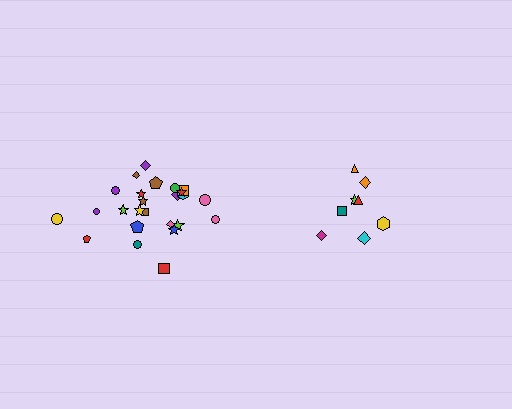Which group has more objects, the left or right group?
The left group.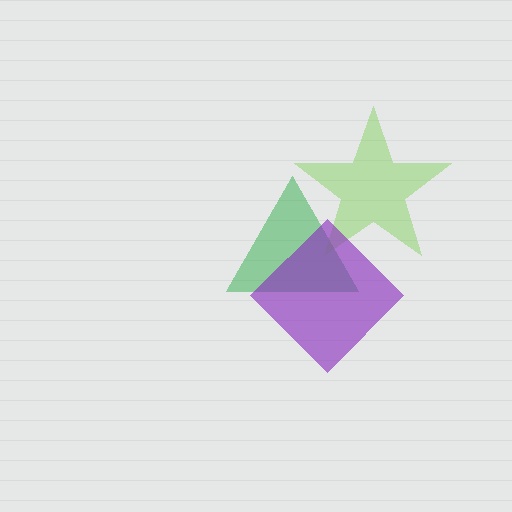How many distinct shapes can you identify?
There are 3 distinct shapes: a green triangle, a lime star, a purple diamond.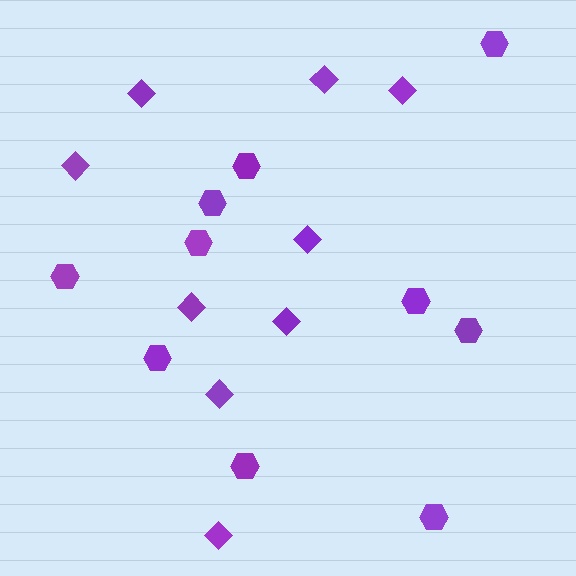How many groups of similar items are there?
There are 2 groups: one group of diamonds (9) and one group of hexagons (10).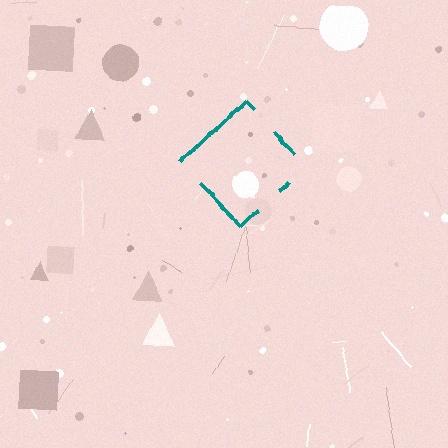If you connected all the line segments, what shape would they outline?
They would outline a diamond.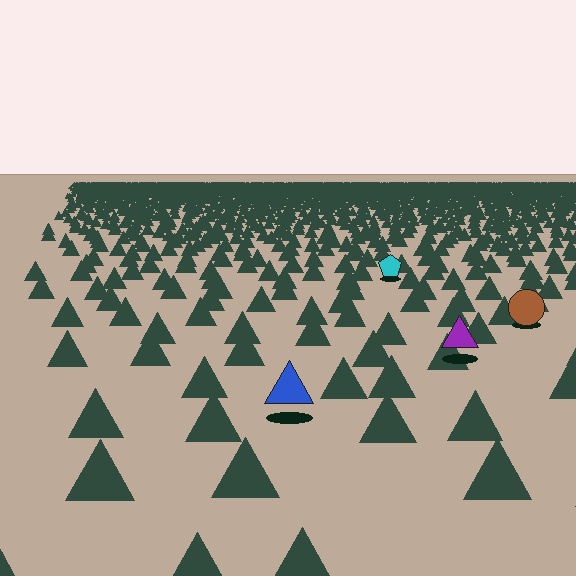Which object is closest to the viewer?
The blue triangle is closest. The texture marks near it are larger and more spread out.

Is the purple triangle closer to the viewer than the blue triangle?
No. The blue triangle is closer — you can tell from the texture gradient: the ground texture is coarser near it.